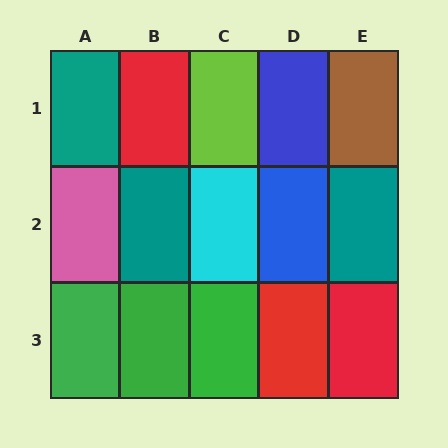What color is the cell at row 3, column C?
Green.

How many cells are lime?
1 cell is lime.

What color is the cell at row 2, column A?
Pink.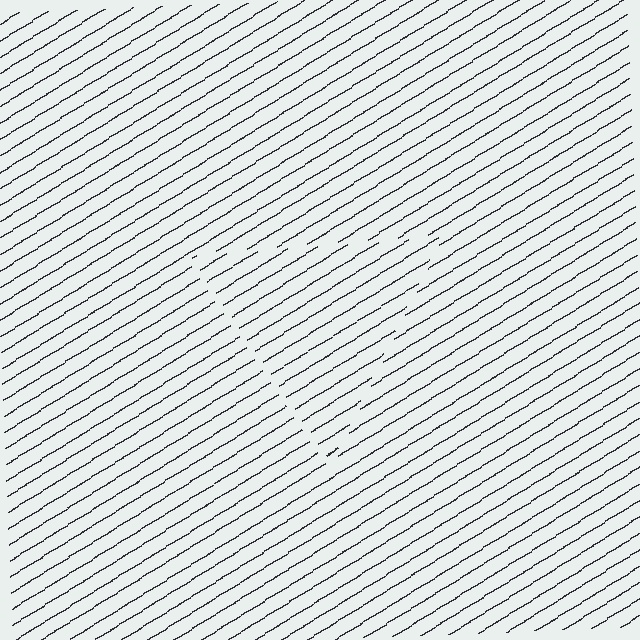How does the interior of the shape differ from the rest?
The interior of the shape contains the same grating, shifted by half a period — the contour is defined by the phase discontinuity where line-ends from the inner and outer gratings abut.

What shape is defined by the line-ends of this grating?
An illusory triangle. The interior of the shape contains the same grating, shifted by half a period — the contour is defined by the phase discontinuity where line-ends from the inner and outer gratings abut.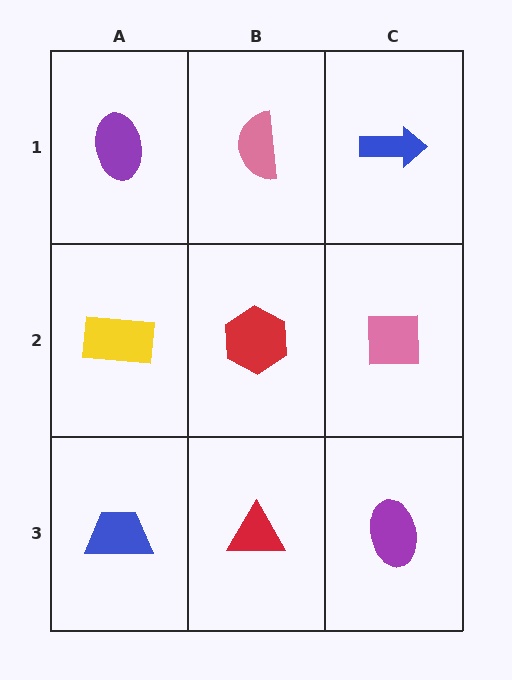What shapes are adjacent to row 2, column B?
A pink semicircle (row 1, column B), a red triangle (row 3, column B), a yellow rectangle (row 2, column A), a pink square (row 2, column C).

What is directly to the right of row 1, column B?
A blue arrow.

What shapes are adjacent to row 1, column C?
A pink square (row 2, column C), a pink semicircle (row 1, column B).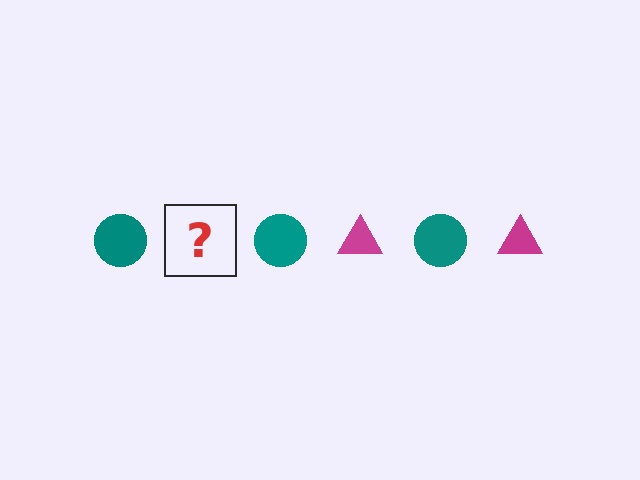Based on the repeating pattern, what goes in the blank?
The blank should be a magenta triangle.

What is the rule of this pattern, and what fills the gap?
The rule is that the pattern alternates between teal circle and magenta triangle. The gap should be filled with a magenta triangle.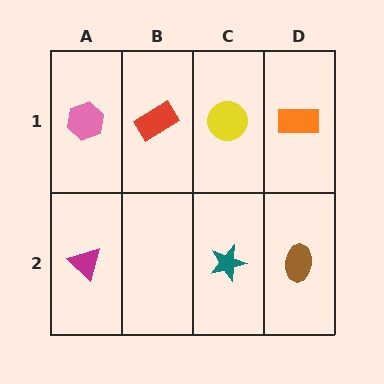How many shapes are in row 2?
3 shapes.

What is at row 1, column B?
A red rectangle.